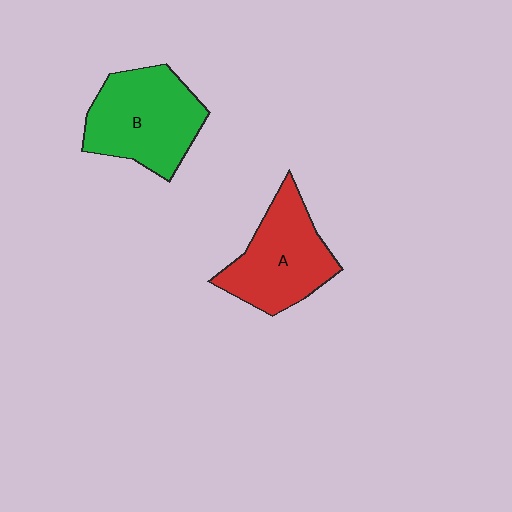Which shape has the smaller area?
Shape A (red).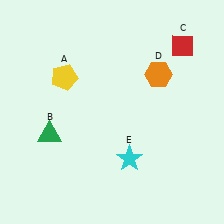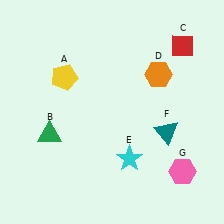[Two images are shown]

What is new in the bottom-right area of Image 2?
A pink hexagon (G) was added in the bottom-right area of Image 2.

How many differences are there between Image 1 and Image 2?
There are 2 differences between the two images.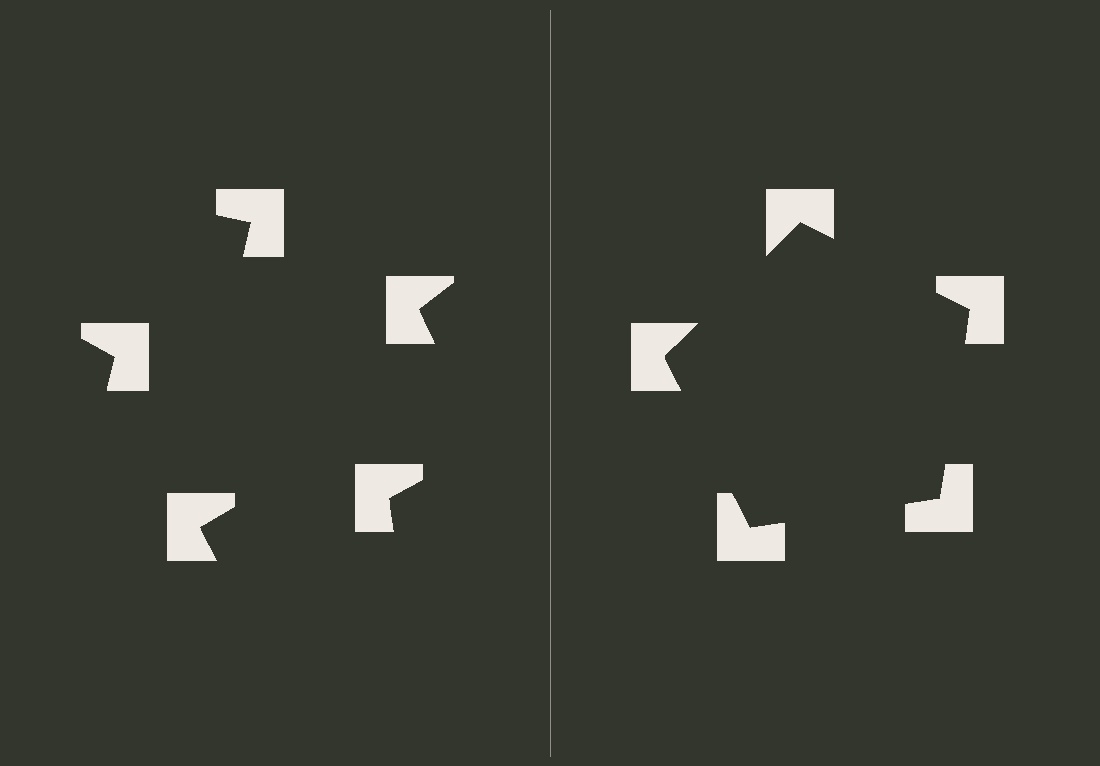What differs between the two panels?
The notched squares are positioned identically on both sides; only the wedge orientations differ. On the right they align to a pentagon; on the left they are misaligned.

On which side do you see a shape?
An illusory pentagon appears on the right side. On the left side the wedge cuts are rotated, so no coherent shape forms.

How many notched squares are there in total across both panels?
10 — 5 on each side.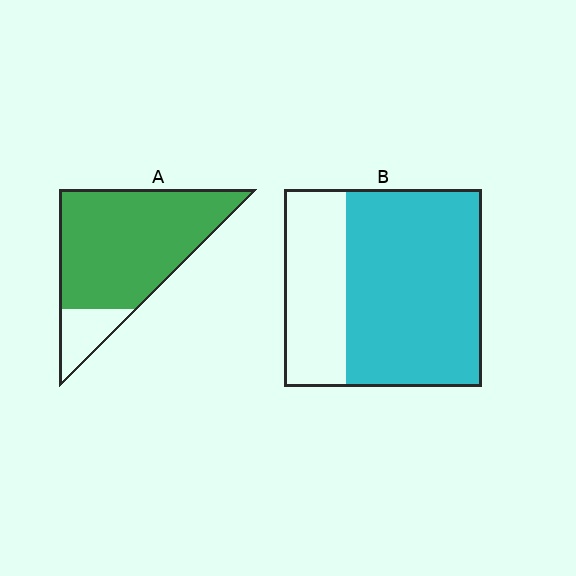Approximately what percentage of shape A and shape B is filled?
A is approximately 85% and B is approximately 70%.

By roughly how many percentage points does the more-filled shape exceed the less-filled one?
By roughly 15 percentage points (A over B).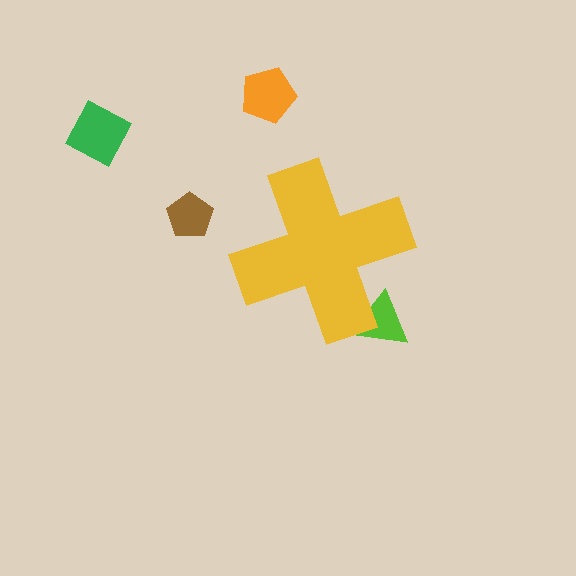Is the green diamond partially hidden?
No, the green diamond is fully visible.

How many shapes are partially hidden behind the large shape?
1 shape is partially hidden.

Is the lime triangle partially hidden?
Yes, the lime triangle is partially hidden behind the yellow cross.